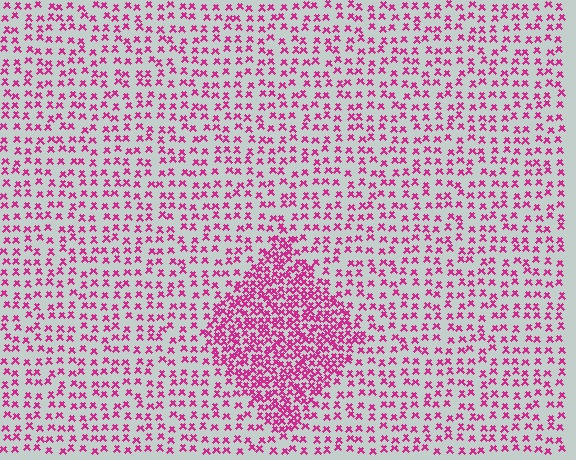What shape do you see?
I see a diamond.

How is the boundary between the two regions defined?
The boundary is defined by a change in element density (approximately 2.3x ratio). All elements are the same color, size, and shape.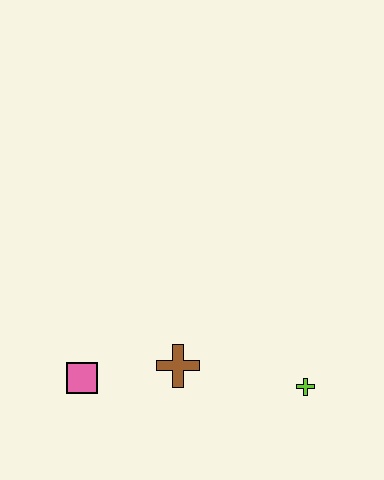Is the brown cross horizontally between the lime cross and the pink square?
Yes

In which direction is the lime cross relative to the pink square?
The lime cross is to the right of the pink square.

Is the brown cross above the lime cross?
Yes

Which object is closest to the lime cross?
The brown cross is closest to the lime cross.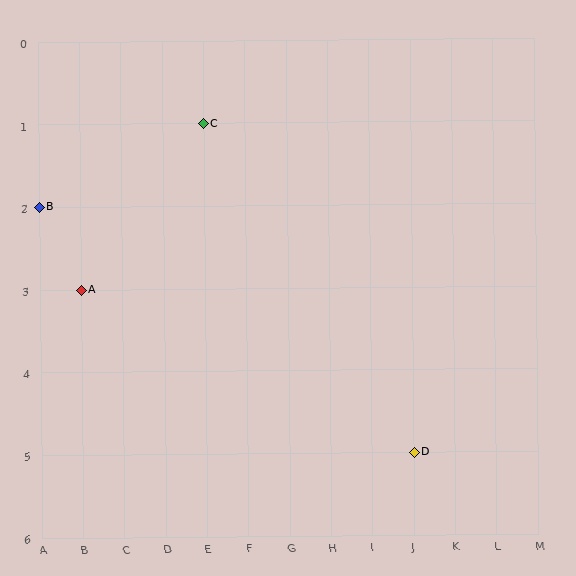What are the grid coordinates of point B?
Point B is at grid coordinates (A, 2).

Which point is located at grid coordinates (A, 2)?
Point B is at (A, 2).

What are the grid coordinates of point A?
Point A is at grid coordinates (B, 3).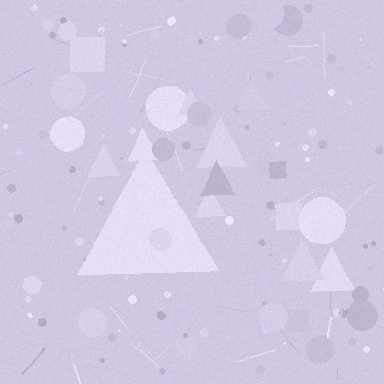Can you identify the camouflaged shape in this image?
The camouflaged shape is a triangle.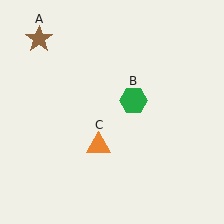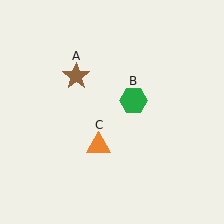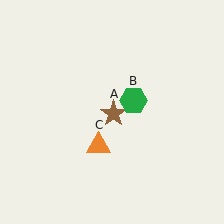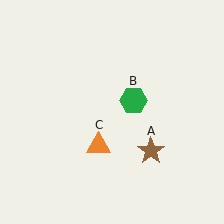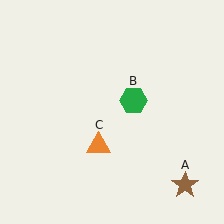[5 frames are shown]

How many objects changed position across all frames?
1 object changed position: brown star (object A).